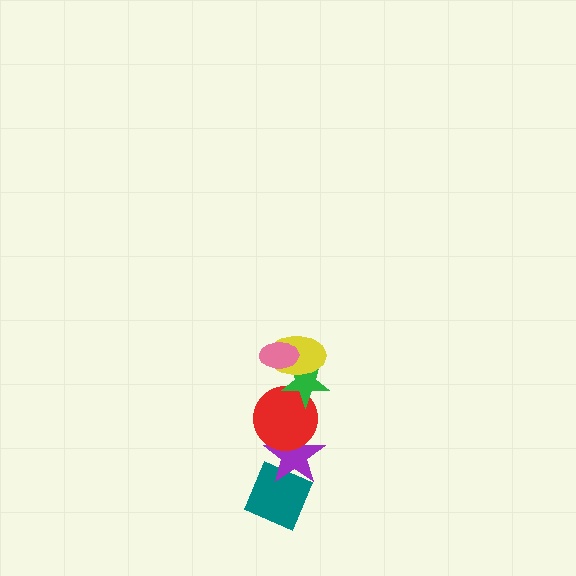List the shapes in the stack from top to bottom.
From top to bottom: the pink ellipse, the yellow ellipse, the green star, the red circle, the purple star, the teal diamond.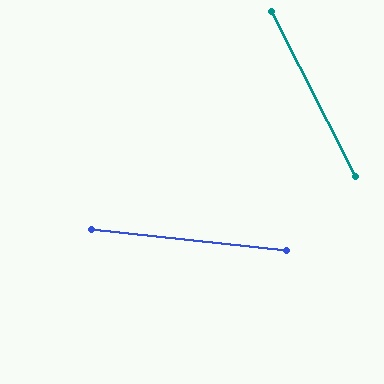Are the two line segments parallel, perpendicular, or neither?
Neither parallel nor perpendicular — they differ by about 57°.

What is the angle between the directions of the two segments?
Approximately 57 degrees.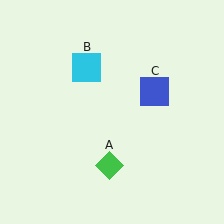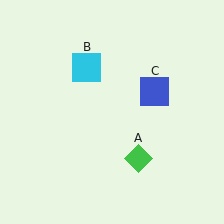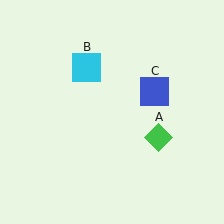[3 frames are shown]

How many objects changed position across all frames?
1 object changed position: green diamond (object A).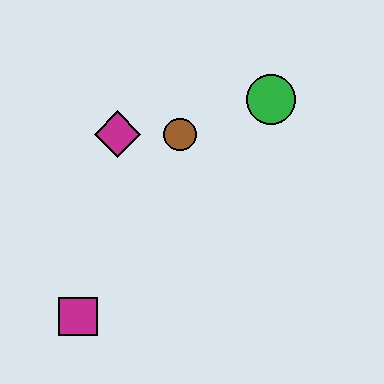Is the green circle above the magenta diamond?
Yes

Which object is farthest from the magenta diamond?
The magenta square is farthest from the magenta diamond.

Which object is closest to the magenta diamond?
The brown circle is closest to the magenta diamond.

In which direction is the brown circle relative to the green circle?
The brown circle is to the left of the green circle.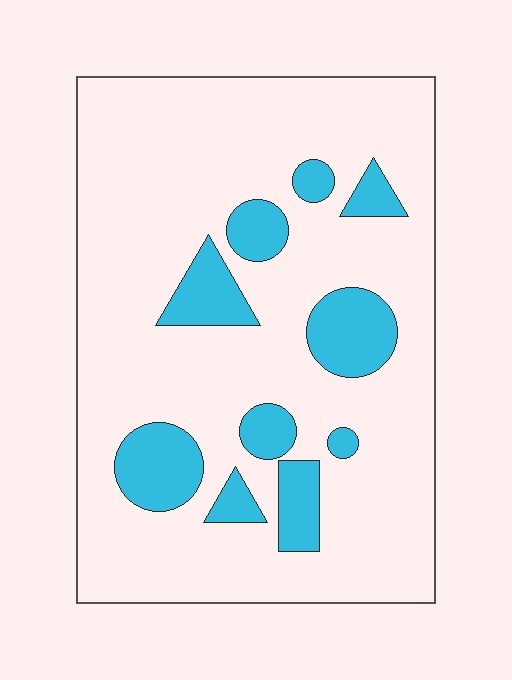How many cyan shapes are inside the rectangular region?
10.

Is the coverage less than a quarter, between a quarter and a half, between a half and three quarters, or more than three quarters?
Less than a quarter.